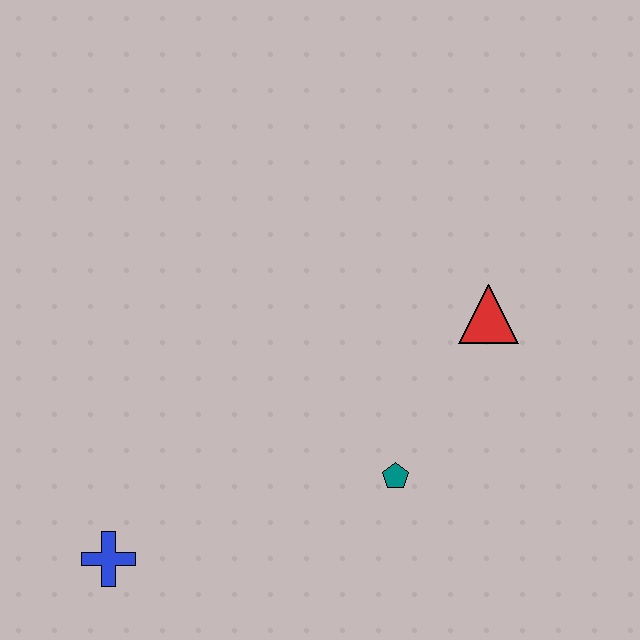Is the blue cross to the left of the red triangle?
Yes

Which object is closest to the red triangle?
The teal pentagon is closest to the red triangle.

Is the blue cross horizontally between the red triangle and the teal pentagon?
No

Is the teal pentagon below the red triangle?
Yes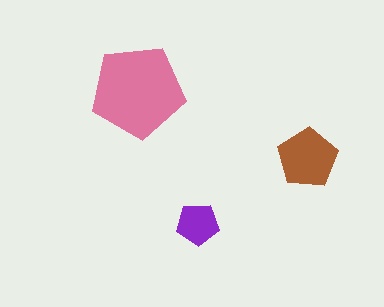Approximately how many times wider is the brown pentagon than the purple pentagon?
About 1.5 times wider.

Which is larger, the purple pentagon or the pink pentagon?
The pink one.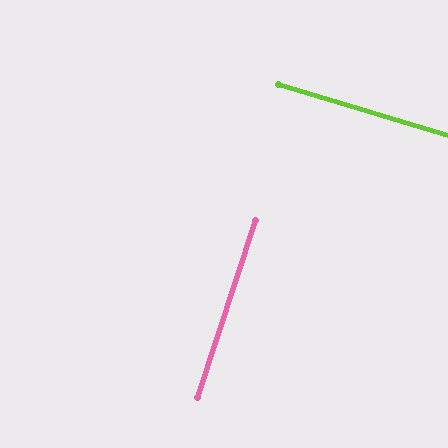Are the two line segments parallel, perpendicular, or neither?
Perpendicular — they meet at approximately 88°.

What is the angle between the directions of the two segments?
Approximately 88 degrees.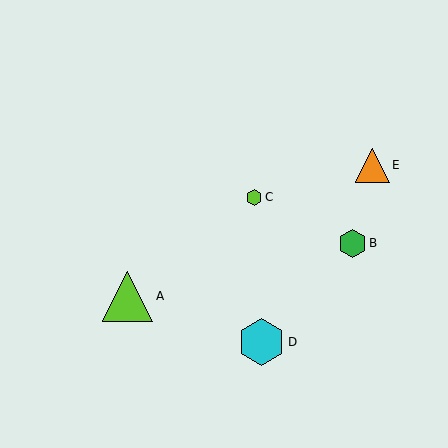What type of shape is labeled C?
Shape C is a lime hexagon.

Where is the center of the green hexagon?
The center of the green hexagon is at (352, 243).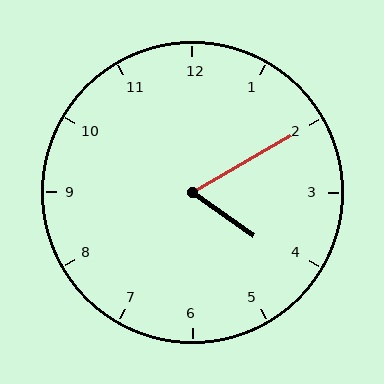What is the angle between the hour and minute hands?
Approximately 65 degrees.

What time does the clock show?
4:10.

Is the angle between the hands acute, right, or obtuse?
It is acute.